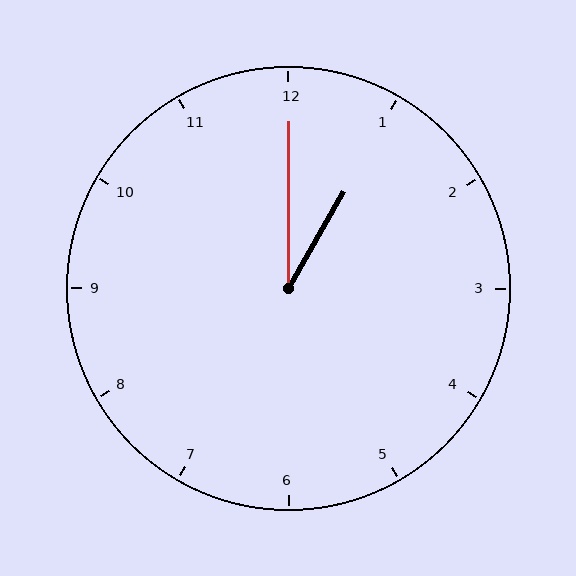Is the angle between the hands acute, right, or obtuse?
It is acute.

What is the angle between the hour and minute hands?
Approximately 30 degrees.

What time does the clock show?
1:00.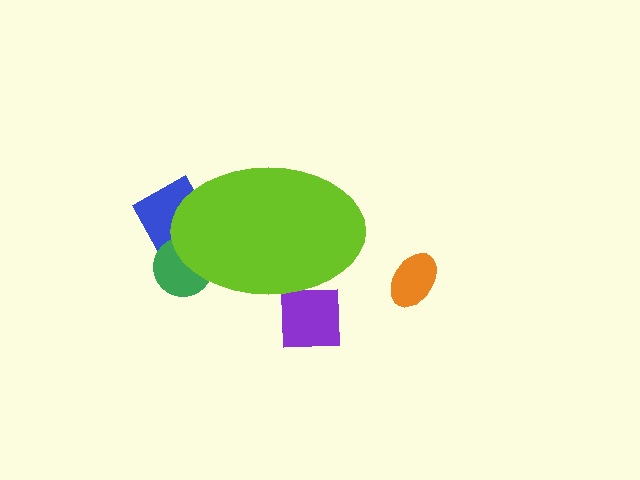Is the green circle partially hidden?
Yes, the green circle is partially hidden behind the lime ellipse.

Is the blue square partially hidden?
Yes, the blue square is partially hidden behind the lime ellipse.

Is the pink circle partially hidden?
Yes, the pink circle is partially hidden behind the lime ellipse.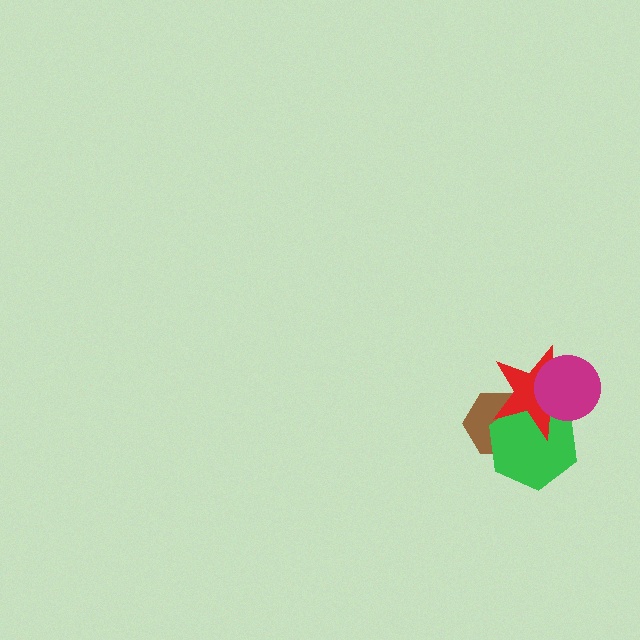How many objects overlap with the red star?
3 objects overlap with the red star.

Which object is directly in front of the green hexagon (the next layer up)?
The red star is directly in front of the green hexagon.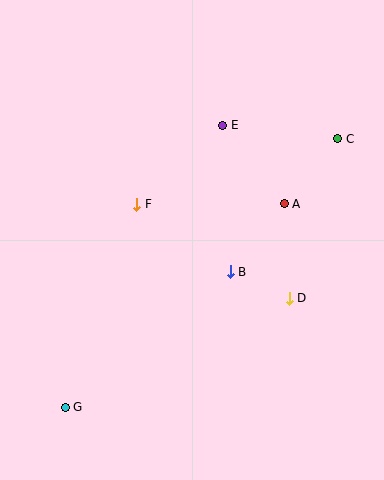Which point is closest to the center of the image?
Point B at (230, 272) is closest to the center.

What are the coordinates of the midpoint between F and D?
The midpoint between F and D is at (213, 251).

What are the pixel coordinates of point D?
Point D is at (289, 298).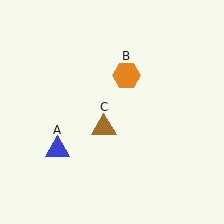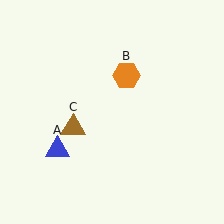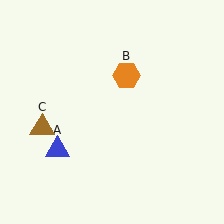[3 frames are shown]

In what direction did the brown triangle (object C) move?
The brown triangle (object C) moved left.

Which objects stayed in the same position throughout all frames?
Blue triangle (object A) and orange hexagon (object B) remained stationary.